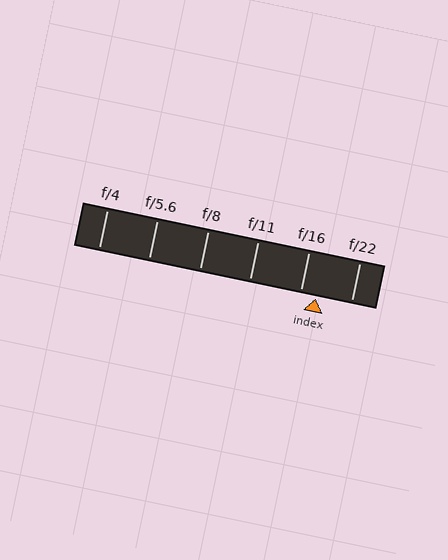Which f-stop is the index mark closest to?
The index mark is closest to f/16.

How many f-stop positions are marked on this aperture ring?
There are 6 f-stop positions marked.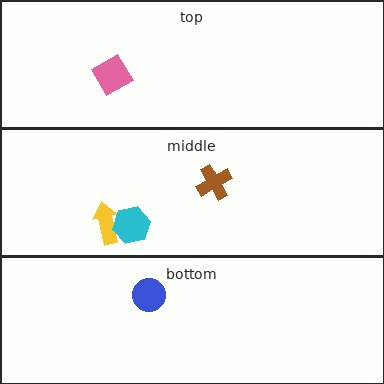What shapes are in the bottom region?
The blue circle.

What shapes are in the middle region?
The yellow arrow, the brown cross, the cyan hexagon.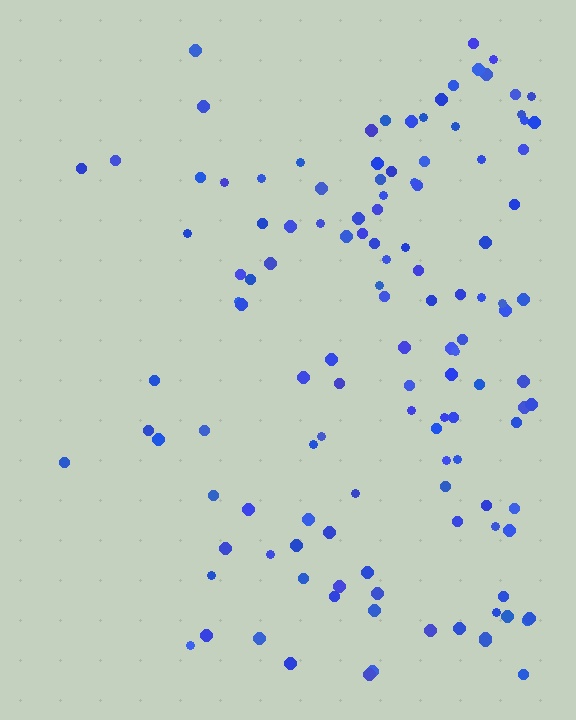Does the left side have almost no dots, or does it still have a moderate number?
Still a moderate number, just noticeably fewer than the right.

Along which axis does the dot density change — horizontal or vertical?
Horizontal.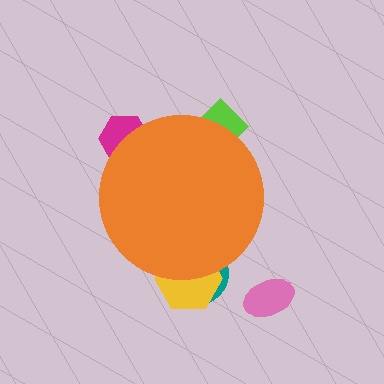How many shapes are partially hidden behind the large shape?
4 shapes are partially hidden.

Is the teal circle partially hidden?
Yes, the teal circle is partially hidden behind the orange circle.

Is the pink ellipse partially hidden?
No, the pink ellipse is fully visible.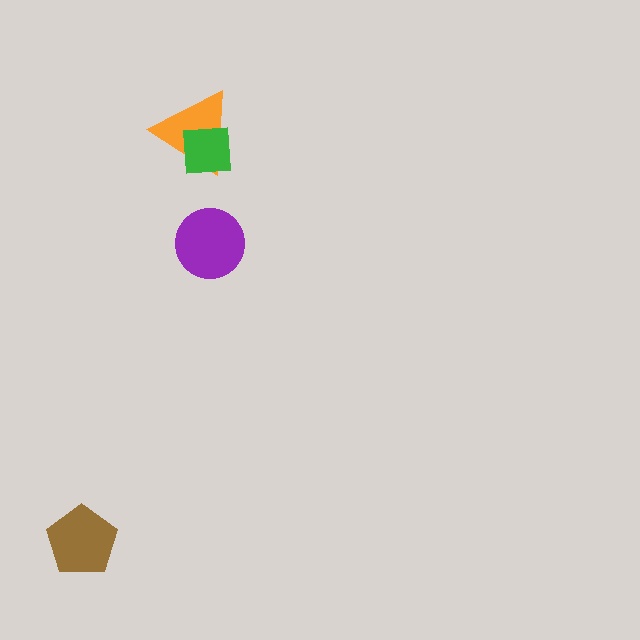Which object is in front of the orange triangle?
The green square is in front of the orange triangle.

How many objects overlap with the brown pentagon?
0 objects overlap with the brown pentagon.